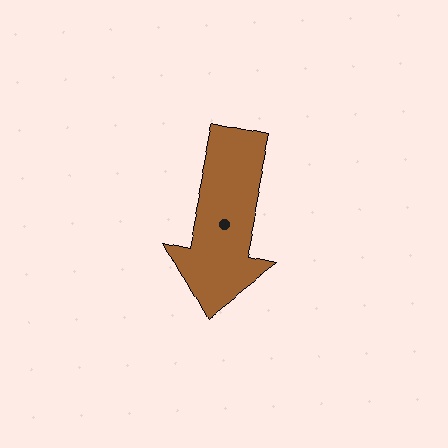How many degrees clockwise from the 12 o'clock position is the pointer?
Approximately 192 degrees.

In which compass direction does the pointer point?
South.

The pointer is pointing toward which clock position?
Roughly 6 o'clock.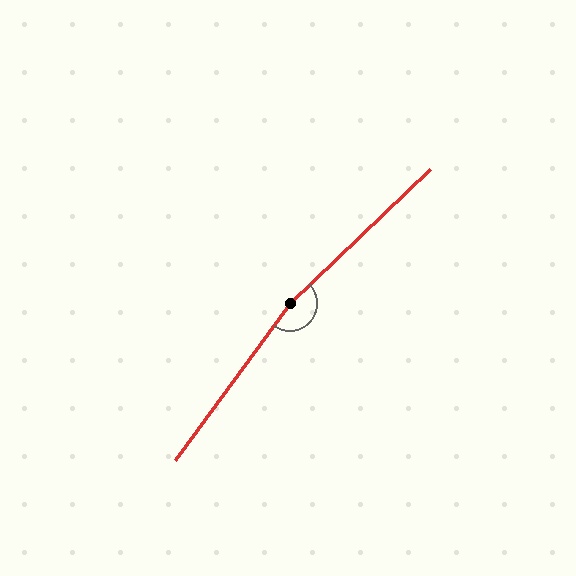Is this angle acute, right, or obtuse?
It is obtuse.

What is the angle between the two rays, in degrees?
Approximately 170 degrees.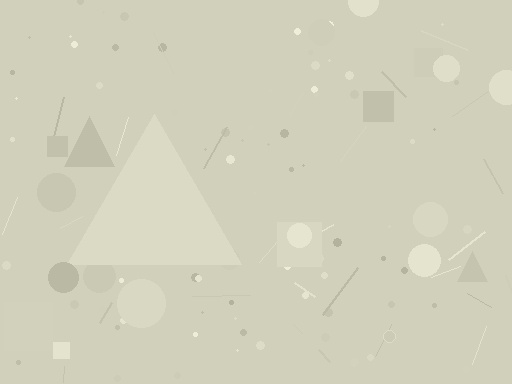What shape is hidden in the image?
A triangle is hidden in the image.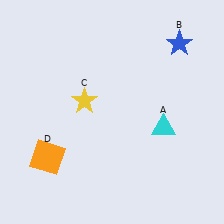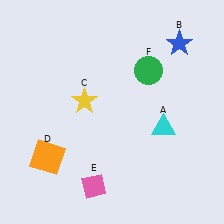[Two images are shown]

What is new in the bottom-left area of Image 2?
A pink diamond (E) was added in the bottom-left area of Image 2.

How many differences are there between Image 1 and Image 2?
There are 2 differences between the two images.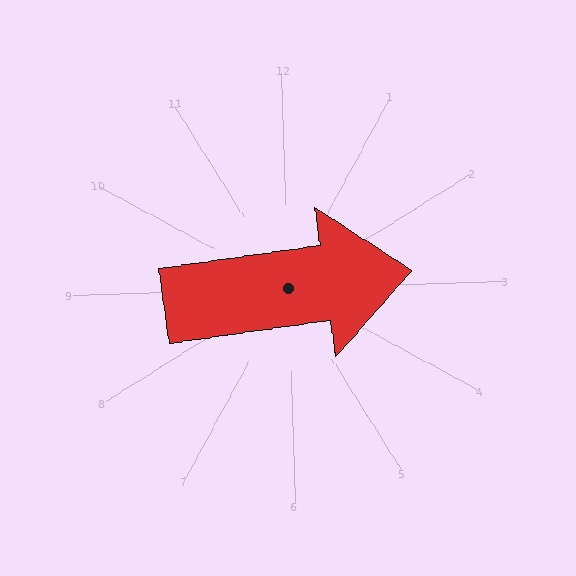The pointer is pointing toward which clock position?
Roughly 3 o'clock.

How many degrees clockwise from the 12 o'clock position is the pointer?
Approximately 84 degrees.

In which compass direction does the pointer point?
East.